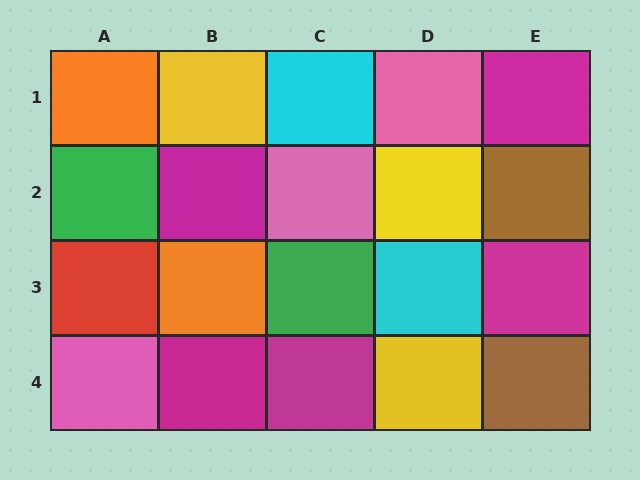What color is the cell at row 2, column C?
Pink.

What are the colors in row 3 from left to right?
Red, orange, green, cyan, magenta.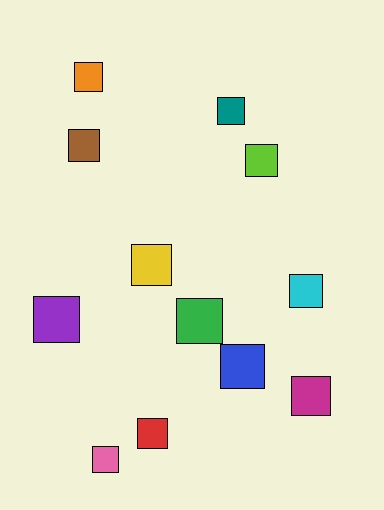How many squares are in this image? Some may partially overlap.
There are 12 squares.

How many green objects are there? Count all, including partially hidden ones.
There is 1 green object.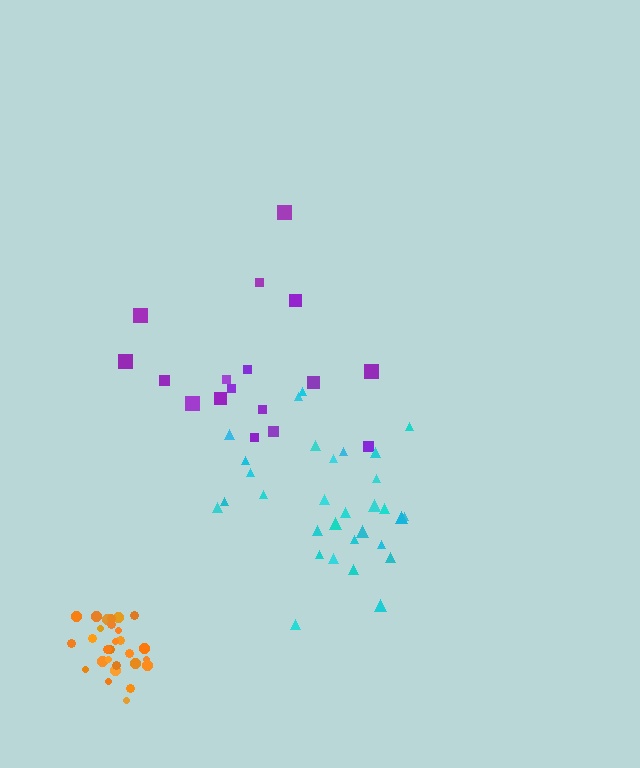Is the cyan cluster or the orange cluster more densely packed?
Orange.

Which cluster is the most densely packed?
Orange.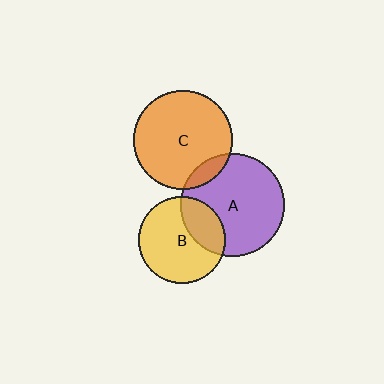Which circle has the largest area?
Circle A (purple).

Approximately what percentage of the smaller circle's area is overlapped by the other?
Approximately 30%.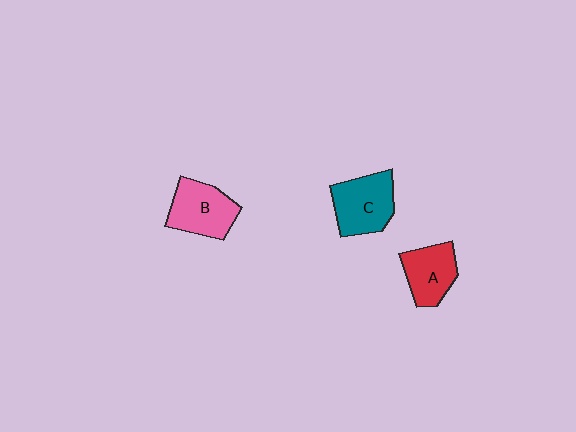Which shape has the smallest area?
Shape A (red).